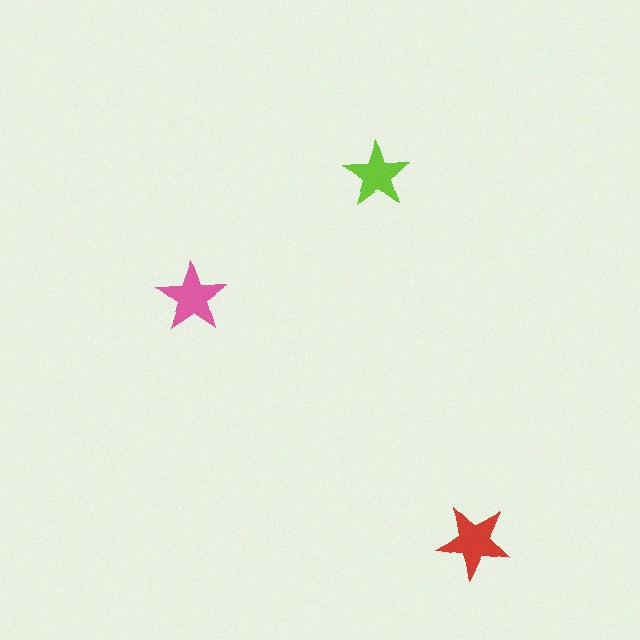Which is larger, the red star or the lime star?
The red one.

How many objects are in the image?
There are 3 objects in the image.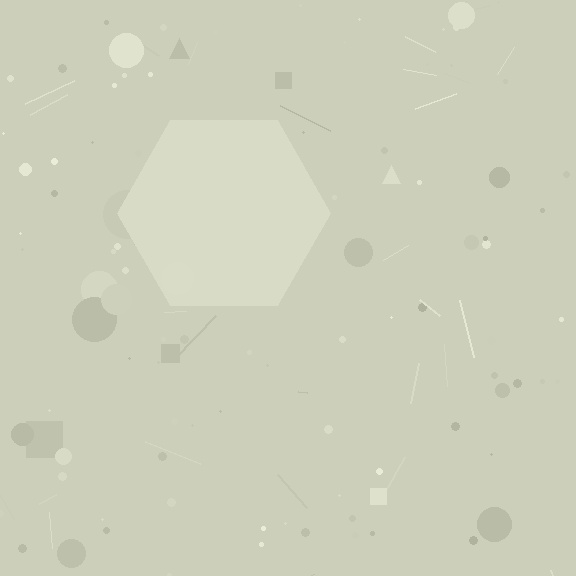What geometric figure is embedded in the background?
A hexagon is embedded in the background.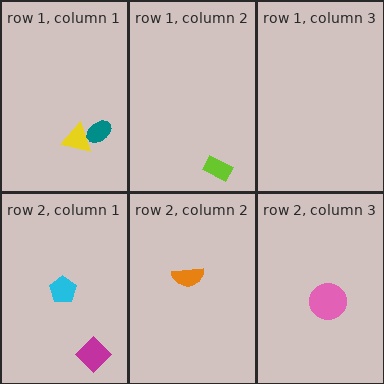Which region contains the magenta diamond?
The row 2, column 1 region.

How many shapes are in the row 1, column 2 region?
1.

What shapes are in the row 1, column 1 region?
The teal ellipse, the yellow triangle.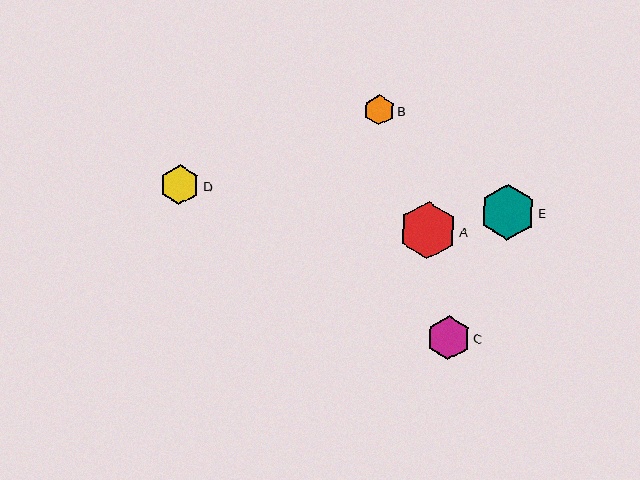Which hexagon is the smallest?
Hexagon B is the smallest with a size of approximately 31 pixels.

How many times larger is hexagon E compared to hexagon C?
Hexagon E is approximately 1.3 times the size of hexagon C.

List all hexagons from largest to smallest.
From largest to smallest: A, E, C, D, B.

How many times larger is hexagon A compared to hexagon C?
Hexagon A is approximately 1.3 times the size of hexagon C.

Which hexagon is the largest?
Hexagon A is the largest with a size of approximately 57 pixels.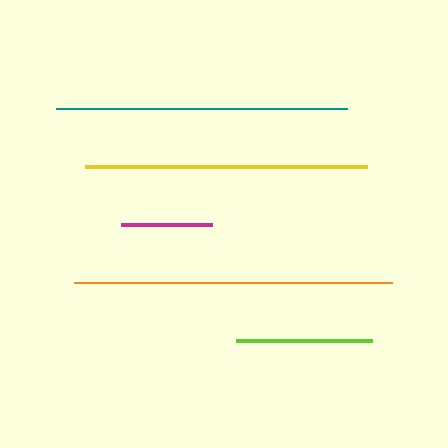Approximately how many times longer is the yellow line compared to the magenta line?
The yellow line is approximately 3.1 times the length of the magenta line.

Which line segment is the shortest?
The magenta line is the shortest at approximately 91 pixels.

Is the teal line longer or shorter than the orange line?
The orange line is longer than the teal line.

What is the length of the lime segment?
The lime segment is approximately 137 pixels long.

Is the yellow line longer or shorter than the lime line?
The yellow line is longer than the lime line.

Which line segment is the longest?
The orange line is the longest at approximately 319 pixels.